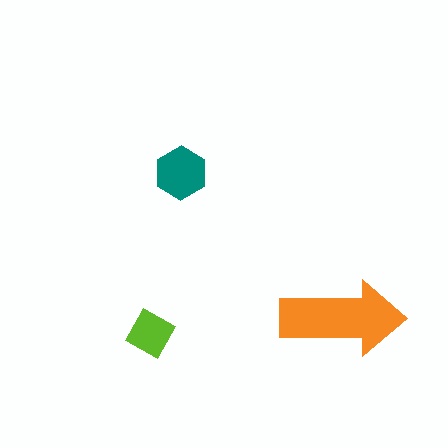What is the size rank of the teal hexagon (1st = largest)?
2nd.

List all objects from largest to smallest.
The orange arrow, the teal hexagon, the lime square.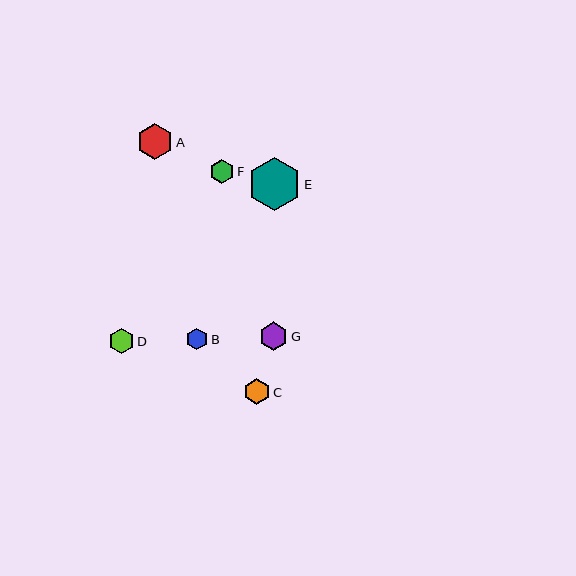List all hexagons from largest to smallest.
From largest to smallest: E, A, G, C, D, F, B.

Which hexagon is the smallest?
Hexagon B is the smallest with a size of approximately 21 pixels.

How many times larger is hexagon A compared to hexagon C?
Hexagon A is approximately 1.4 times the size of hexagon C.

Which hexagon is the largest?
Hexagon E is the largest with a size of approximately 53 pixels.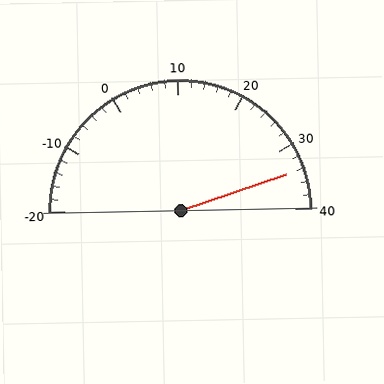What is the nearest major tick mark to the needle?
The nearest major tick mark is 30.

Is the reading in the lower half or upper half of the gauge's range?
The reading is in the upper half of the range (-20 to 40).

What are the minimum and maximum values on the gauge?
The gauge ranges from -20 to 40.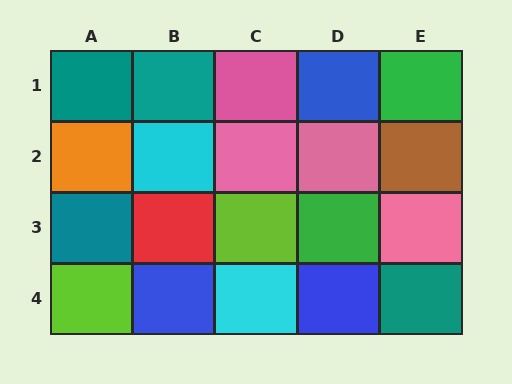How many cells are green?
2 cells are green.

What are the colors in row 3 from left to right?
Teal, red, lime, green, pink.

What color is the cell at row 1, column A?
Teal.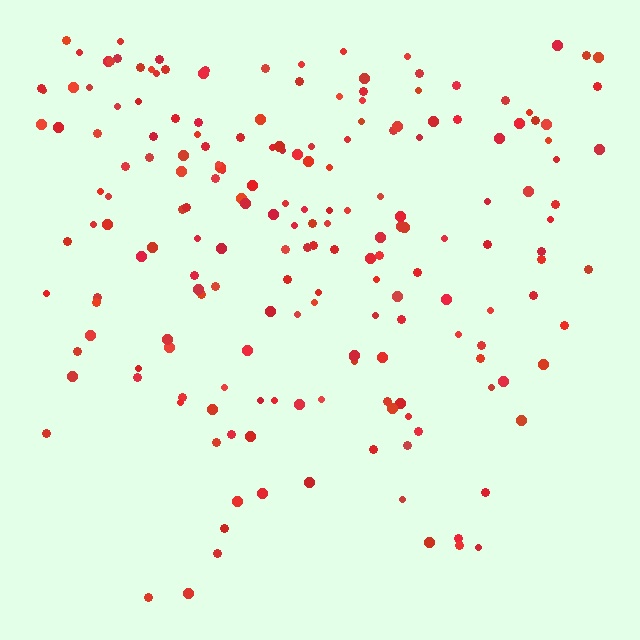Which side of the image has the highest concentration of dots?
The top.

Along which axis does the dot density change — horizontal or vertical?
Vertical.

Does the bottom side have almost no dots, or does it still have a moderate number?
Still a moderate number, just noticeably fewer than the top.